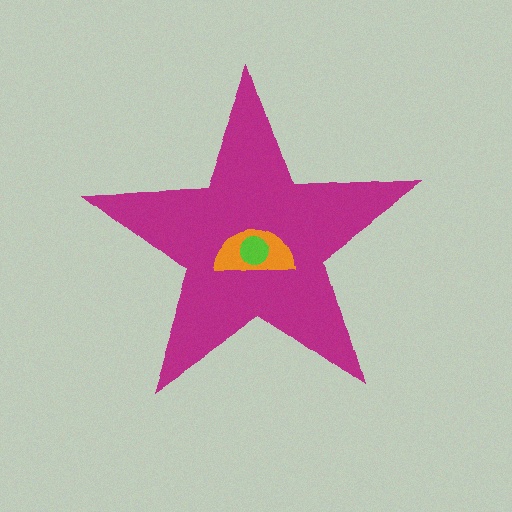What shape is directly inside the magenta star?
The orange semicircle.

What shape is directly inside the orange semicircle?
The lime circle.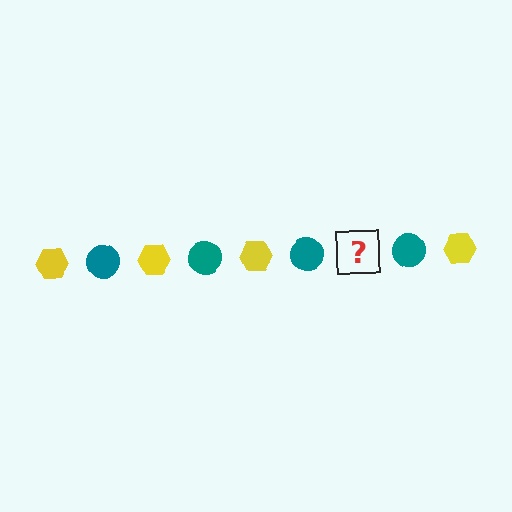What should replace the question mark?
The question mark should be replaced with a yellow hexagon.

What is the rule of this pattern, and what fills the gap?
The rule is that the pattern alternates between yellow hexagon and teal circle. The gap should be filled with a yellow hexagon.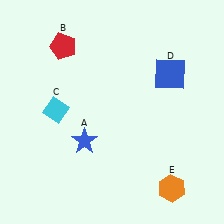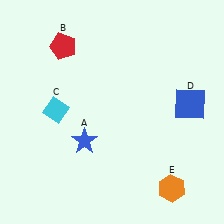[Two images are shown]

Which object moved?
The blue square (D) moved down.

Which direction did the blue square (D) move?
The blue square (D) moved down.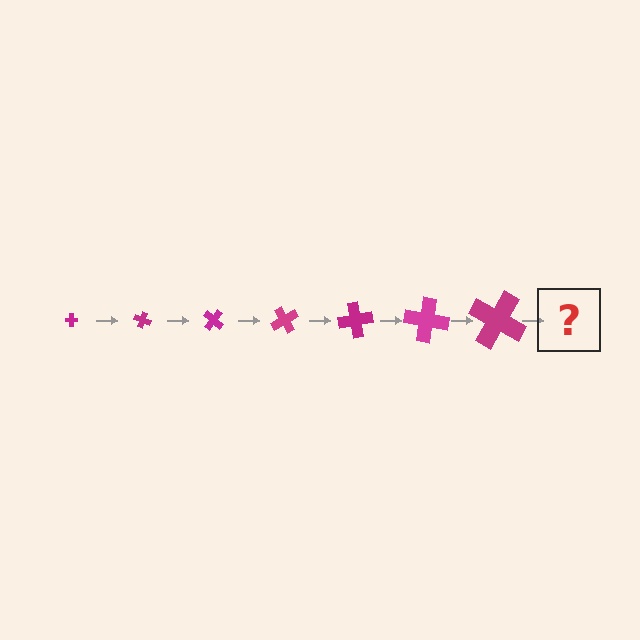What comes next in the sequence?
The next element should be a cross, larger than the previous one and rotated 140 degrees from the start.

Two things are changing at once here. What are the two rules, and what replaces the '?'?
The two rules are that the cross grows larger each step and it rotates 20 degrees each step. The '?' should be a cross, larger than the previous one and rotated 140 degrees from the start.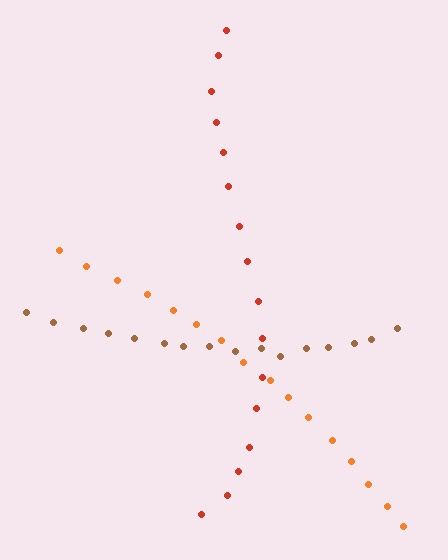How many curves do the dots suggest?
There are 3 distinct paths.